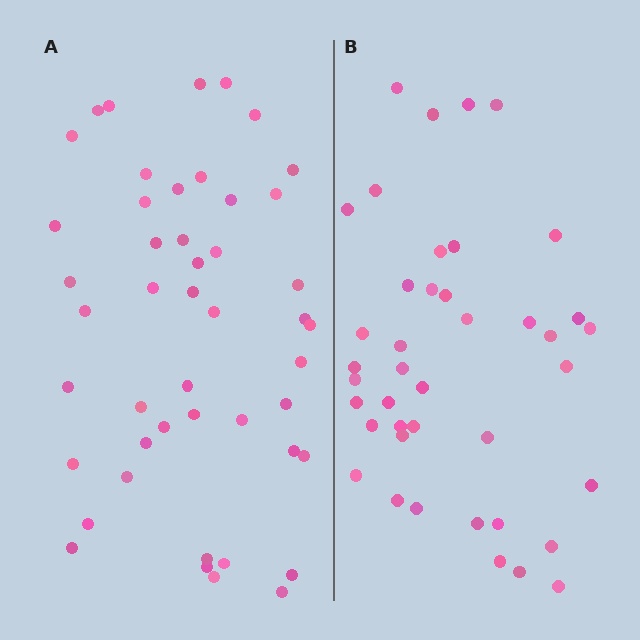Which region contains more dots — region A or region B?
Region A (the left region) has more dots.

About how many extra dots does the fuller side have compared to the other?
Region A has about 6 more dots than region B.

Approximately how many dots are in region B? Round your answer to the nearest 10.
About 40 dots. (The exact count is 41, which rounds to 40.)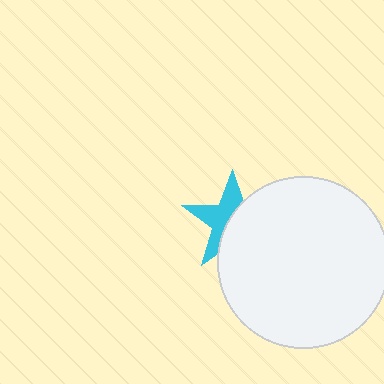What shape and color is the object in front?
The object in front is a white circle.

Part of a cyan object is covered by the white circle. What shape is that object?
It is a star.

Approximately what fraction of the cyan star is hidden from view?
Roughly 52% of the cyan star is hidden behind the white circle.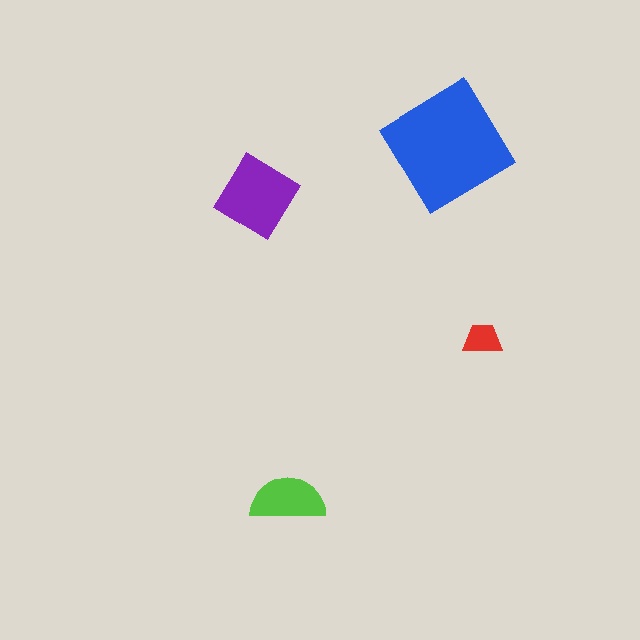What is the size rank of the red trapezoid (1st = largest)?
4th.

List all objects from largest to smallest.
The blue diamond, the purple diamond, the lime semicircle, the red trapezoid.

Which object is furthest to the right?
The red trapezoid is rightmost.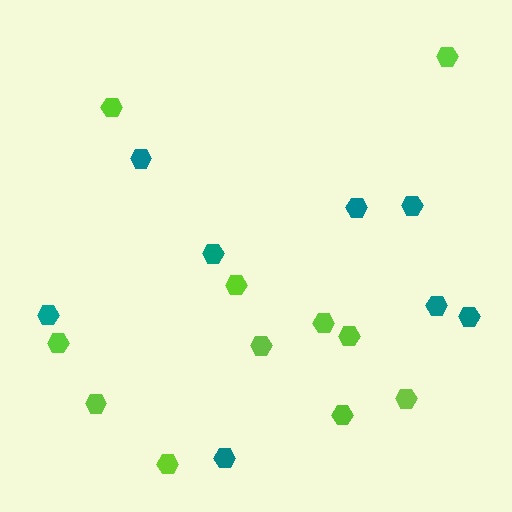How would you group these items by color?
There are 2 groups: one group of lime hexagons (11) and one group of teal hexagons (8).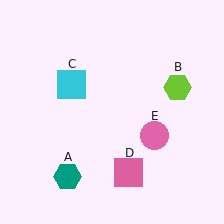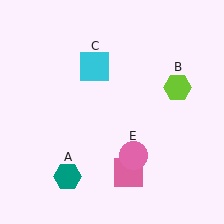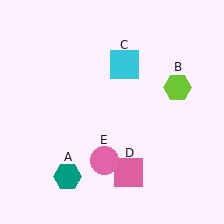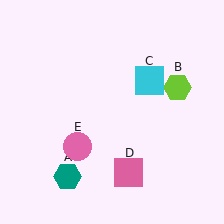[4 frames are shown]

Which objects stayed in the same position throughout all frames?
Teal hexagon (object A) and lime hexagon (object B) and pink square (object D) remained stationary.